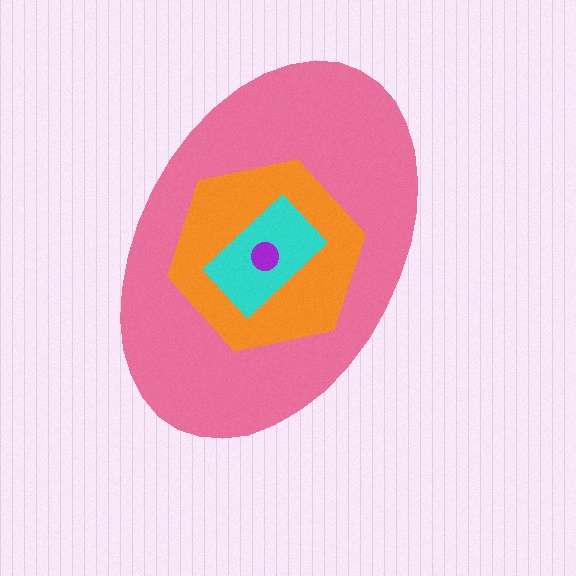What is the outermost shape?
The pink ellipse.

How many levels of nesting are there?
4.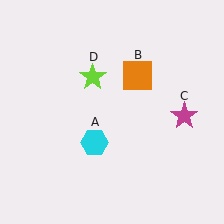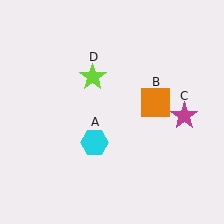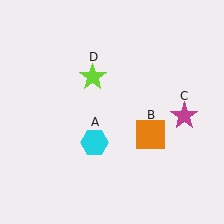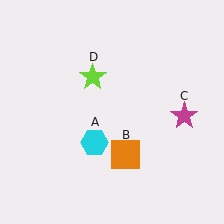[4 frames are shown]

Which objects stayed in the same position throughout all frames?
Cyan hexagon (object A) and magenta star (object C) and lime star (object D) remained stationary.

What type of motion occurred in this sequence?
The orange square (object B) rotated clockwise around the center of the scene.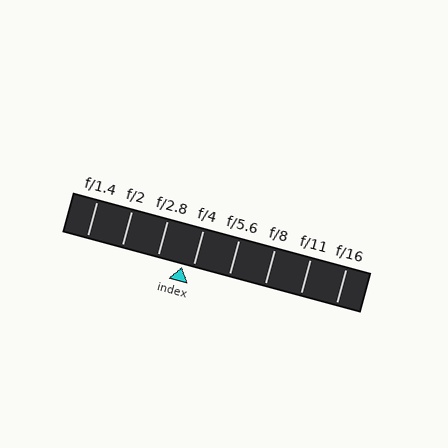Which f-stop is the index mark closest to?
The index mark is closest to f/4.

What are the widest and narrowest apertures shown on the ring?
The widest aperture shown is f/1.4 and the narrowest is f/16.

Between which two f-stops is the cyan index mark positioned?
The index mark is between f/2.8 and f/4.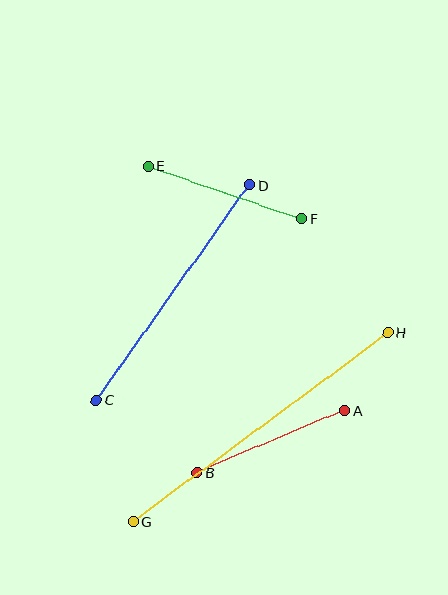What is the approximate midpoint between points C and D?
The midpoint is at approximately (173, 293) pixels.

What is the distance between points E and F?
The distance is approximately 163 pixels.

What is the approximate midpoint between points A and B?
The midpoint is at approximately (271, 441) pixels.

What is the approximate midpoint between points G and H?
The midpoint is at approximately (260, 427) pixels.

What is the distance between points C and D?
The distance is approximately 264 pixels.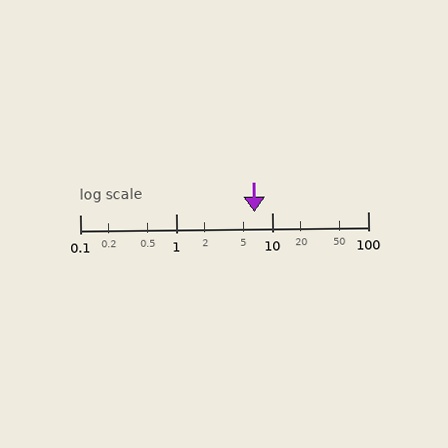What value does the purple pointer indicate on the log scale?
The pointer indicates approximately 6.5.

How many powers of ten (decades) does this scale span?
The scale spans 3 decades, from 0.1 to 100.